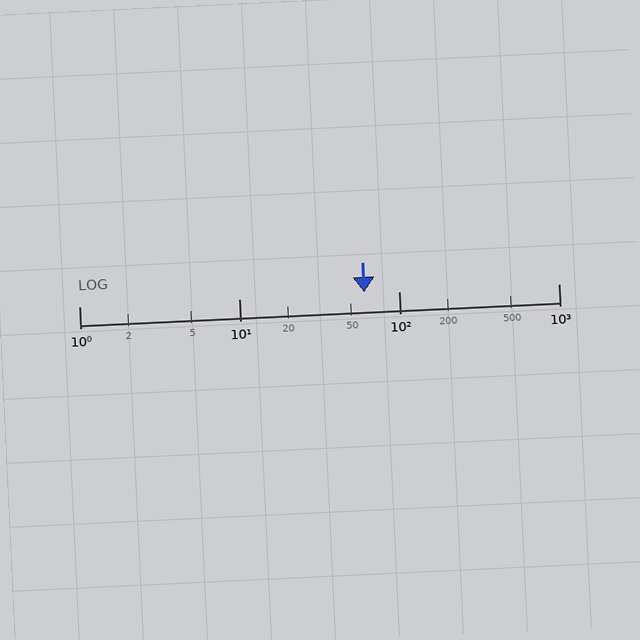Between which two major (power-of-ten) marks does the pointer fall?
The pointer is between 10 and 100.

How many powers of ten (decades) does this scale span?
The scale spans 3 decades, from 1 to 1000.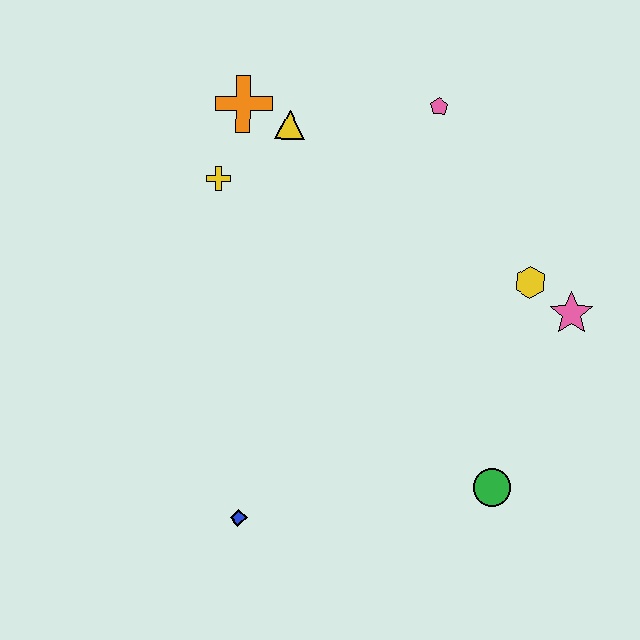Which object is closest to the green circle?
The pink star is closest to the green circle.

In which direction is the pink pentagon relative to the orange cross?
The pink pentagon is to the right of the orange cross.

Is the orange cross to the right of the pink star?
No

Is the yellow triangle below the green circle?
No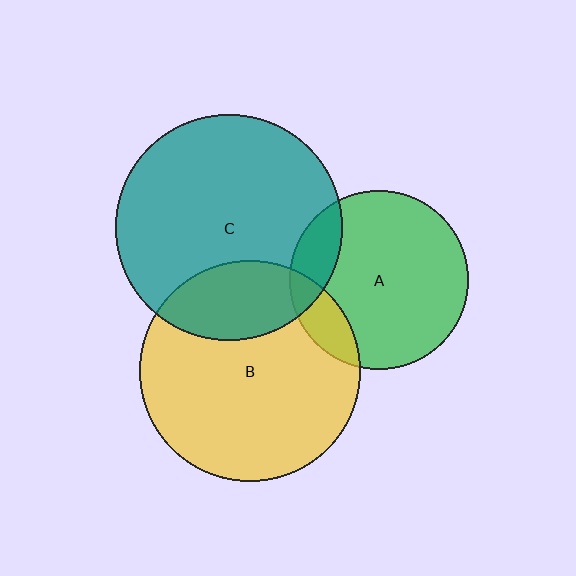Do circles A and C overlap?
Yes.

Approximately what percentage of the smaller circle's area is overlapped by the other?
Approximately 15%.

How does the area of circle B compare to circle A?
Approximately 1.5 times.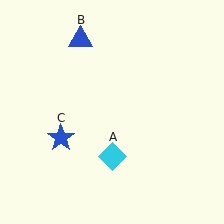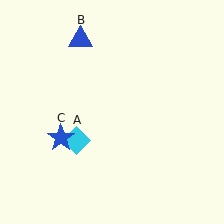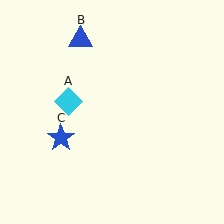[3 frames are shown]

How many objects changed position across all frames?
1 object changed position: cyan diamond (object A).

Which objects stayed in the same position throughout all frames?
Blue triangle (object B) and blue star (object C) remained stationary.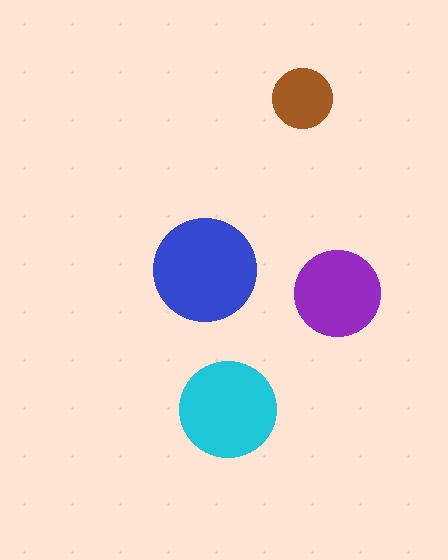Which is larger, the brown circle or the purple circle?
The purple one.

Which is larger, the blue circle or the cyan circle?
The blue one.